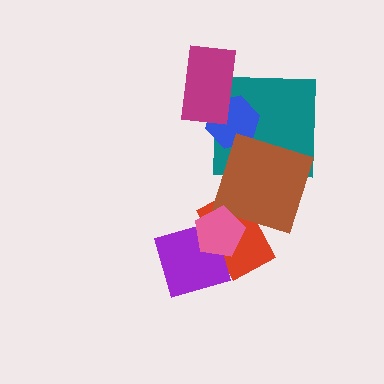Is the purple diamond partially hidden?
Yes, it is partially covered by another shape.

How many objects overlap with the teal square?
3 objects overlap with the teal square.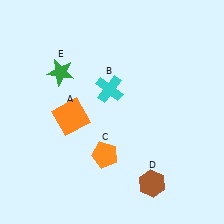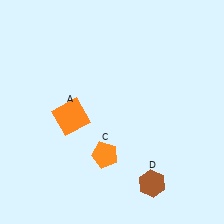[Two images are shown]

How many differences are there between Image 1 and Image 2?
There are 2 differences between the two images.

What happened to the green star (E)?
The green star (E) was removed in Image 2. It was in the top-left area of Image 1.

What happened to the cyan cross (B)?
The cyan cross (B) was removed in Image 2. It was in the top-left area of Image 1.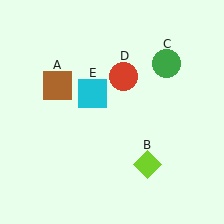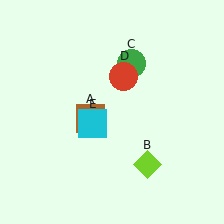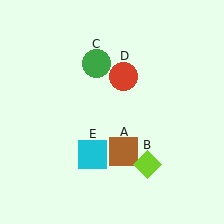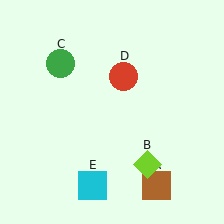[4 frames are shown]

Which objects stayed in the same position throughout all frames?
Lime diamond (object B) and red circle (object D) remained stationary.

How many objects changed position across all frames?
3 objects changed position: brown square (object A), green circle (object C), cyan square (object E).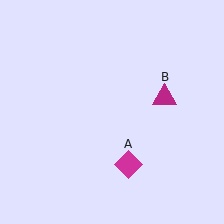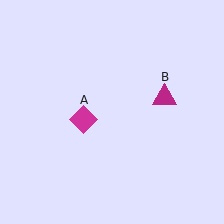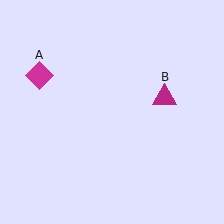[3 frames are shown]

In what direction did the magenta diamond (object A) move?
The magenta diamond (object A) moved up and to the left.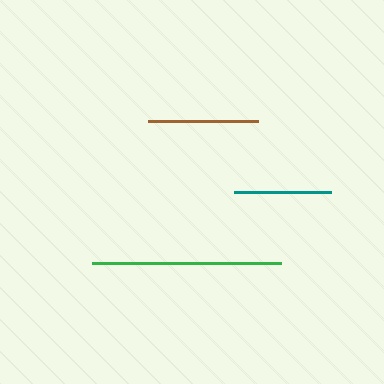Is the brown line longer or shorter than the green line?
The green line is longer than the brown line.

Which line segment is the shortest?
The teal line is the shortest at approximately 97 pixels.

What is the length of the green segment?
The green segment is approximately 189 pixels long.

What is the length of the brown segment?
The brown segment is approximately 111 pixels long.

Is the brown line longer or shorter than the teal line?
The brown line is longer than the teal line.